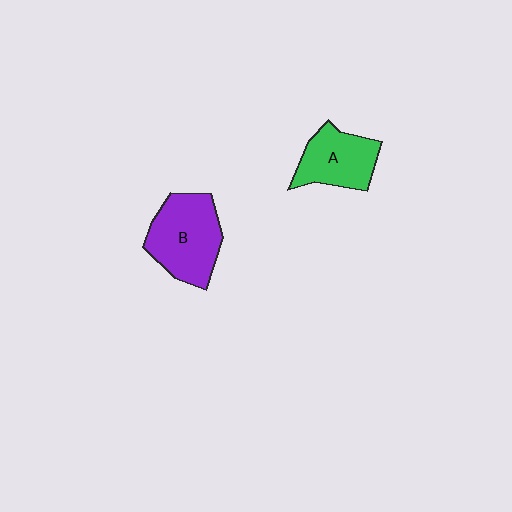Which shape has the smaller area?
Shape A (green).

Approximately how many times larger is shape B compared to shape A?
Approximately 1.3 times.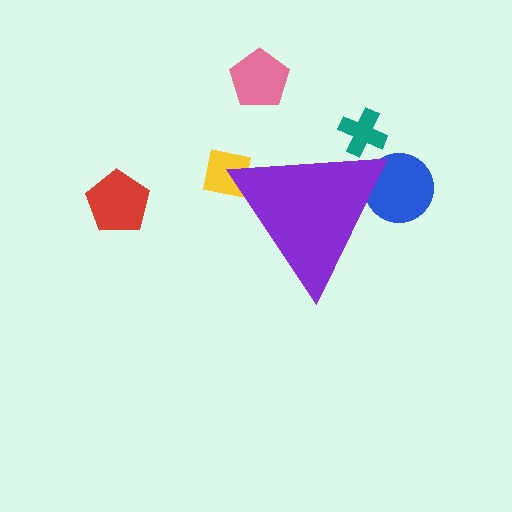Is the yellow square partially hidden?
Yes, the yellow square is partially hidden behind the purple triangle.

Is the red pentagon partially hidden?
No, the red pentagon is fully visible.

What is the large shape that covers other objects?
A purple triangle.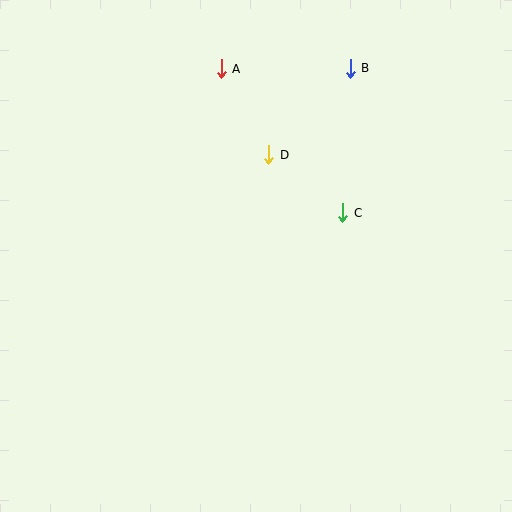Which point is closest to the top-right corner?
Point B is closest to the top-right corner.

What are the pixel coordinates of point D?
Point D is at (269, 155).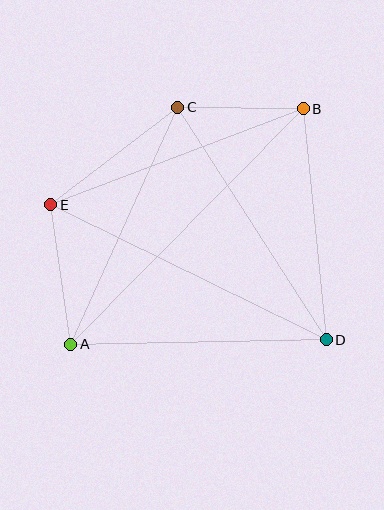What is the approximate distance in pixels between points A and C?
The distance between A and C is approximately 260 pixels.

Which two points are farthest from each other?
Points A and B are farthest from each other.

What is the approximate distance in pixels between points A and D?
The distance between A and D is approximately 256 pixels.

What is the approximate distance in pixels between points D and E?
The distance between D and E is approximately 307 pixels.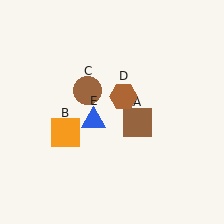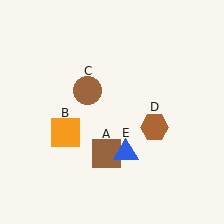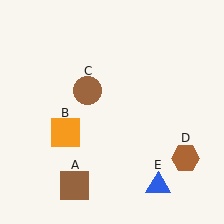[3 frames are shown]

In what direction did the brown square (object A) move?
The brown square (object A) moved down and to the left.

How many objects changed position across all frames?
3 objects changed position: brown square (object A), brown hexagon (object D), blue triangle (object E).